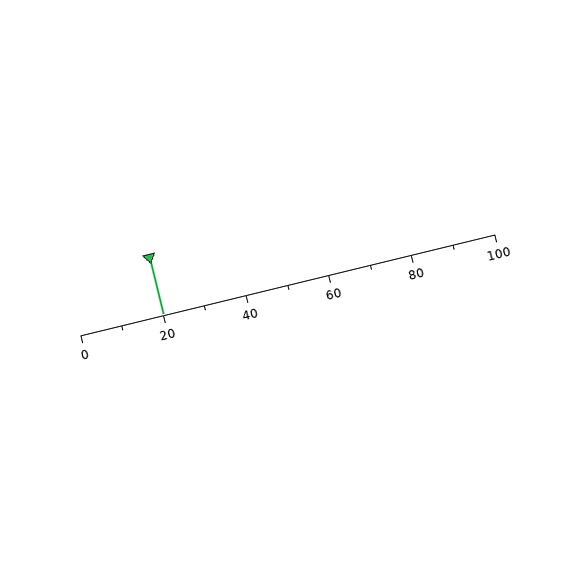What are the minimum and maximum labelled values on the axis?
The axis runs from 0 to 100.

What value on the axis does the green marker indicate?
The marker indicates approximately 20.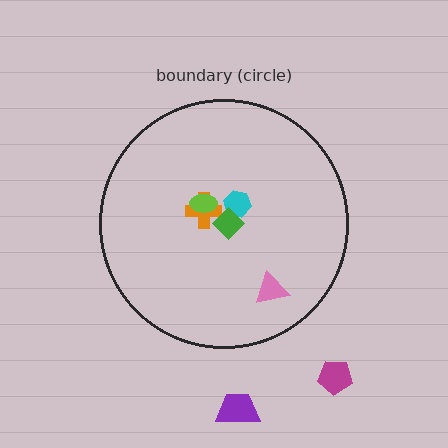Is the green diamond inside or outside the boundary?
Inside.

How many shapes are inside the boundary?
5 inside, 2 outside.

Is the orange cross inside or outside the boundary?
Inside.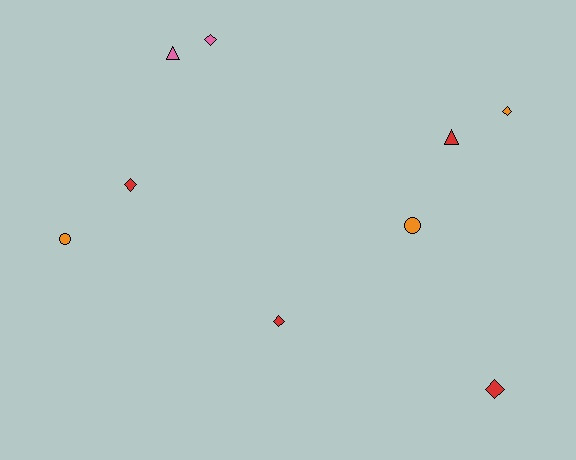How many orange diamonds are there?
There is 1 orange diamond.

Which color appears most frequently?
Red, with 4 objects.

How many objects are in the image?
There are 9 objects.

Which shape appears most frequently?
Diamond, with 5 objects.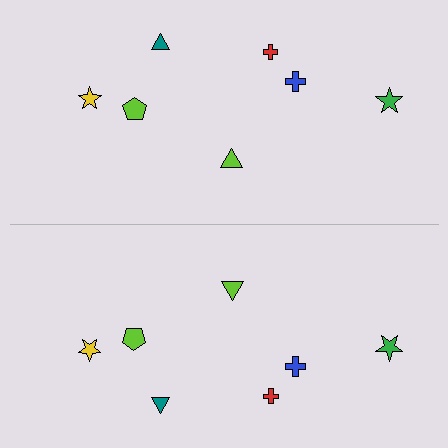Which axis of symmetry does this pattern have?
The pattern has a horizontal axis of symmetry running through the center of the image.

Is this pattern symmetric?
Yes, this pattern has bilateral (reflection) symmetry.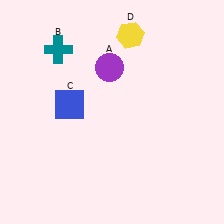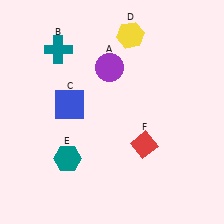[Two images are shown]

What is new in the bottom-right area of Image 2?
A red diamond (F) was added in the bottom-right area of Image 2.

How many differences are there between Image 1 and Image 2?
There are 2 differences between the two images.